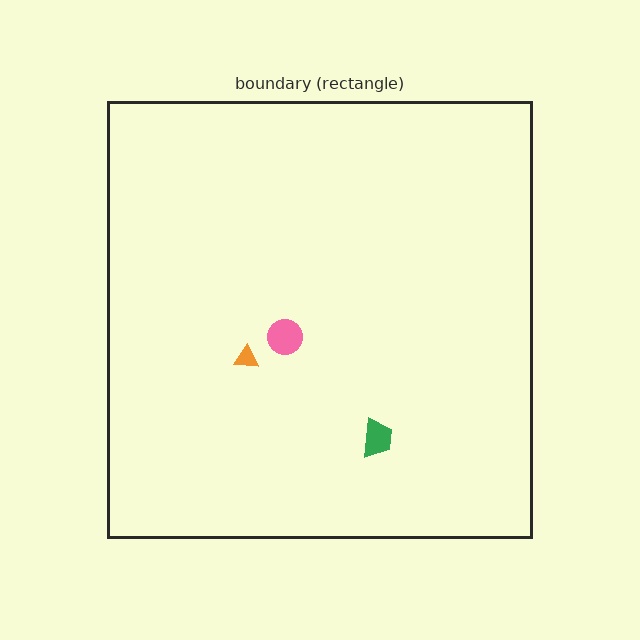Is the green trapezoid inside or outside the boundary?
Inside.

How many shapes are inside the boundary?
3 inside, 0 outside.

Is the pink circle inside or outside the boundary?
Inside.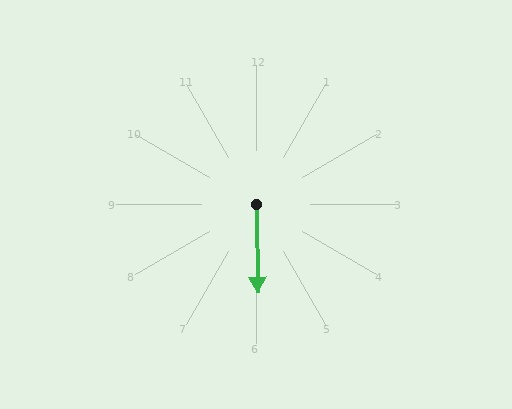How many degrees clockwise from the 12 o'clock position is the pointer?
Approximately 179 degrees.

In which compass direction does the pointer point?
South.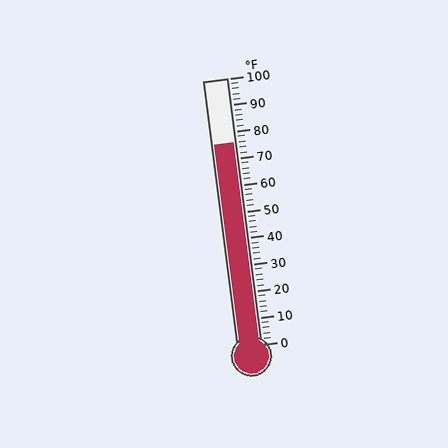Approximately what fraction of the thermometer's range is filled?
The thermometer is filled to approximately 75% of its range.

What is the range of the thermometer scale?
The thermometer scale ranges from 0°F to 100°F.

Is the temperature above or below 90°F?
The temperature is below 90°F.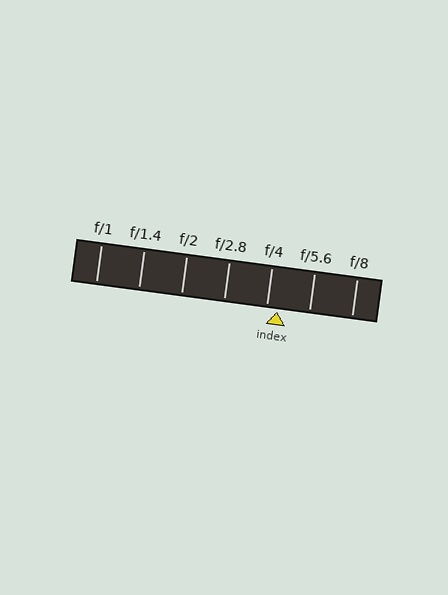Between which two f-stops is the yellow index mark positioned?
The index mark is between f/4 and f/5.6.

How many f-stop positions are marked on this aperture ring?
There are 7 f-stop positions marked.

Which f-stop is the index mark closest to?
The index mark is closest to f/4.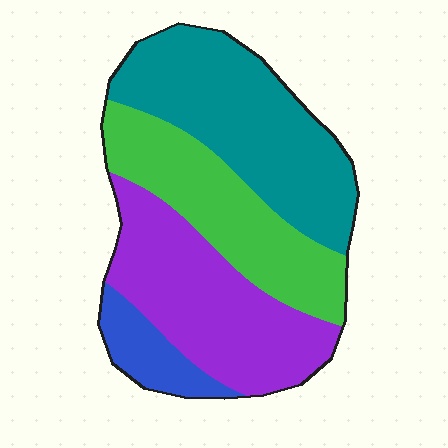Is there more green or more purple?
Purple.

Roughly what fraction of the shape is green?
Green covers roughly 25% of the shape.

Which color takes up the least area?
Blue, at roughly 10%.